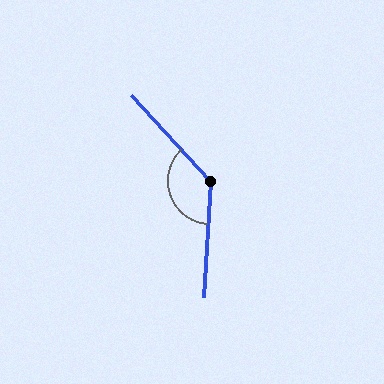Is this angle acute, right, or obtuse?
It is obtuse.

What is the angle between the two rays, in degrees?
Approximately 134 degrees.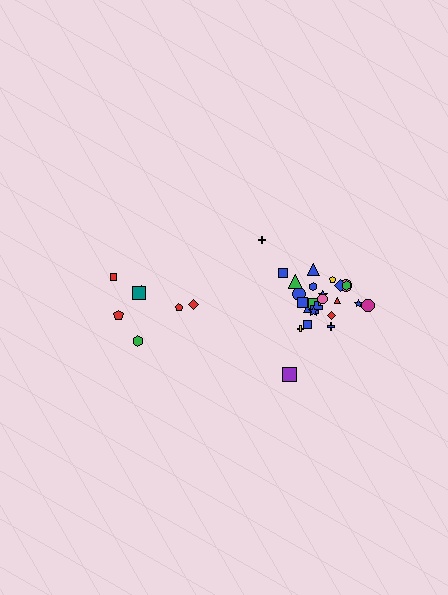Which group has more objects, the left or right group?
The right group.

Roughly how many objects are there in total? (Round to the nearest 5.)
Roughly 30 objects in total.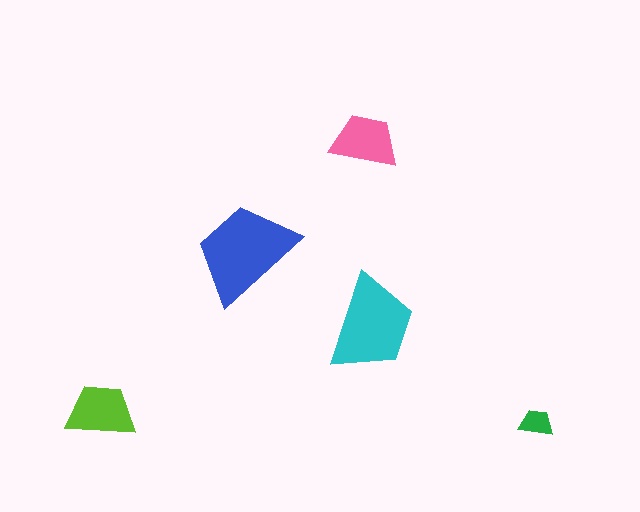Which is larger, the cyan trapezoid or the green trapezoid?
The cyan one.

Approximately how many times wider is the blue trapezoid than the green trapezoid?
About 3 times wider.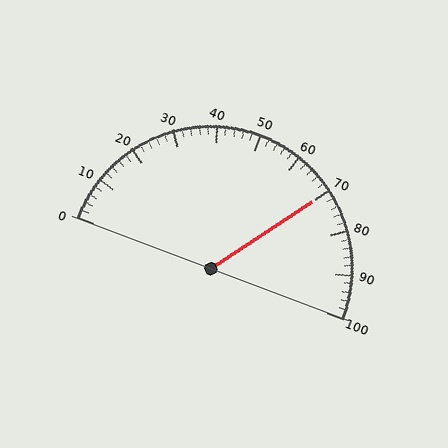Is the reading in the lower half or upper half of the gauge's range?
The reading is in the upper half of the range (0 to 100).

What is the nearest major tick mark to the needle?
The nearest major tick mark is 70.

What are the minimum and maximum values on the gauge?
The gauge ranges from 0 to 100.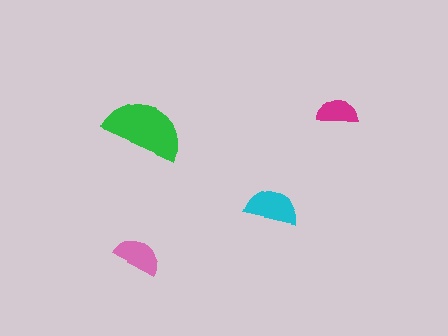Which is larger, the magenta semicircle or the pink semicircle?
The pink one.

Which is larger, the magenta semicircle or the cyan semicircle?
The cyan one.